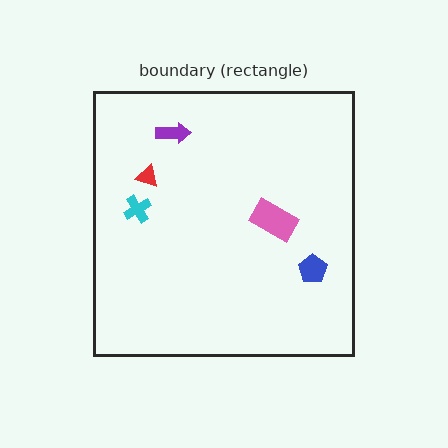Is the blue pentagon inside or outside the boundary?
Inside.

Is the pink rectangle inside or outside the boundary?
Inside.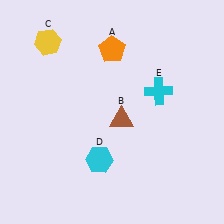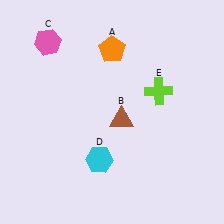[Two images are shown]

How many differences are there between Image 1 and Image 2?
There are 2 differences between the two images.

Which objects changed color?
C changed from yellow to pink. E changed from cyan to lime.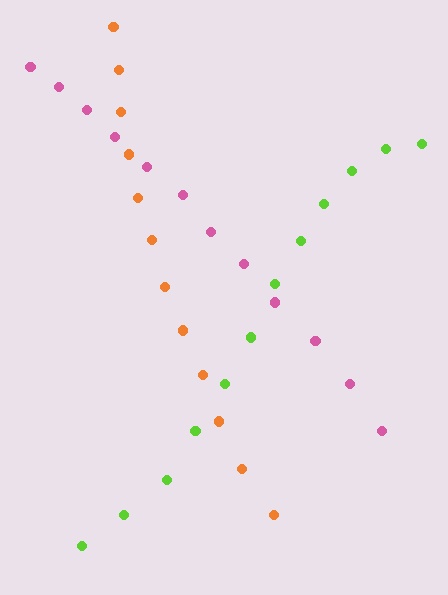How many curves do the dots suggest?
There are 3 distinct paths.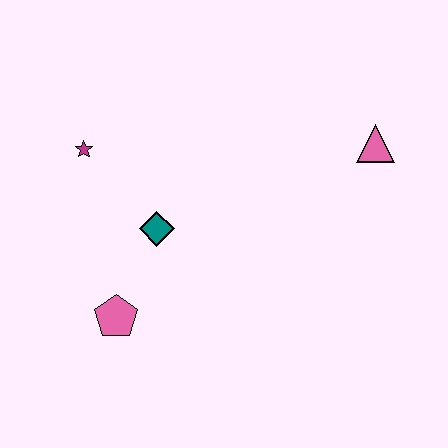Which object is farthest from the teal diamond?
The pink triangle is farthest from the teal diamond.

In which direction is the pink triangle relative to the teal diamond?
The pink triangle is to the right of the teal diamond.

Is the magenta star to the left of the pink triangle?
Yes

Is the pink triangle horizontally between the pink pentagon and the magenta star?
No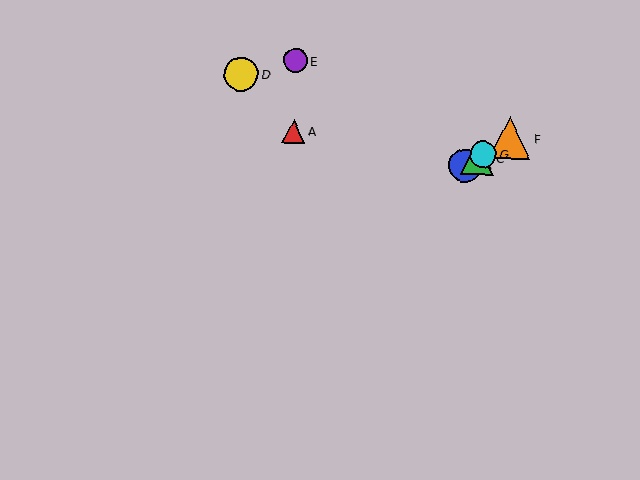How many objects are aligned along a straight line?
4 objects (B, C, F, G) are aligned along a straight line.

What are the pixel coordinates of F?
Object F is at (510, 138).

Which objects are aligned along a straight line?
Objects B, C, F, G are aligned along a straight line.